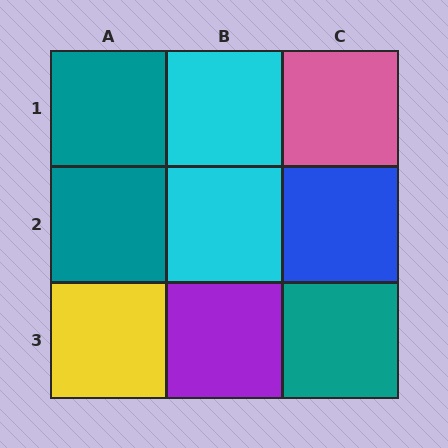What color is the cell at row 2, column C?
Blue.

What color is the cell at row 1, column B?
Cyan.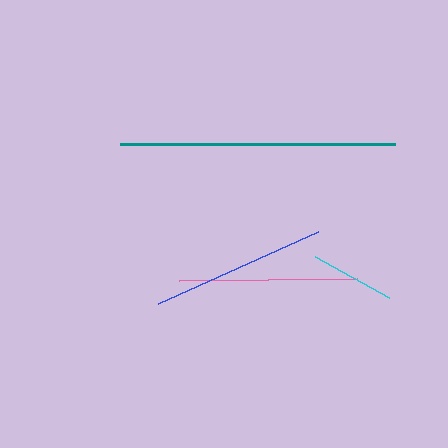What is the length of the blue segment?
The blue segment is approximately 176 pixels long.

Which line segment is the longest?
The teal line is the longest at approximately 275 pixels.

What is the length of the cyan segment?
The cyan segment is approximately 84 pixels long.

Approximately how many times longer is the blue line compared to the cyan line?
The blue line is approximately 2.1 times the length of the cyan line.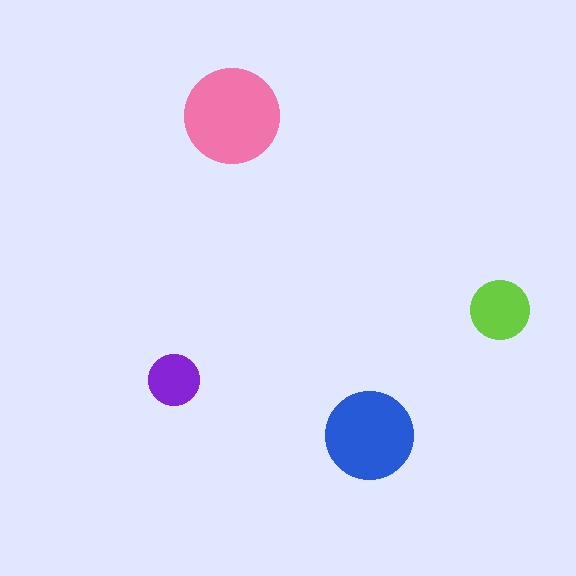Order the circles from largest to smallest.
the pink one, the blue one, the lime one, the purple one.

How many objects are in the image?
There are 4 objects in the image.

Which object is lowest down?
The blue circle is bottommost.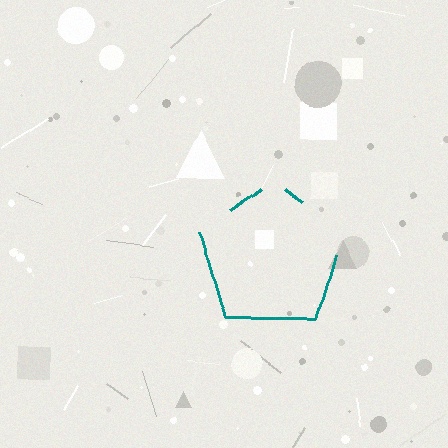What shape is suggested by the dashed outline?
The dashed outline suggests a pentagon.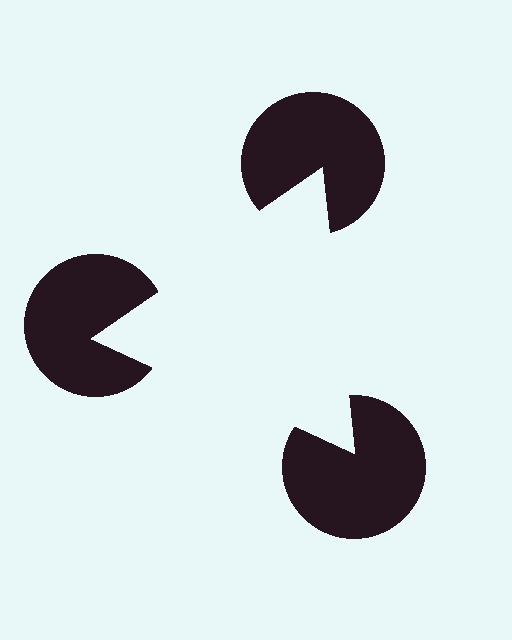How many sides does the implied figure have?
3 sides.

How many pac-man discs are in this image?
There are 3 — one at each vertex of the illusory triangle.